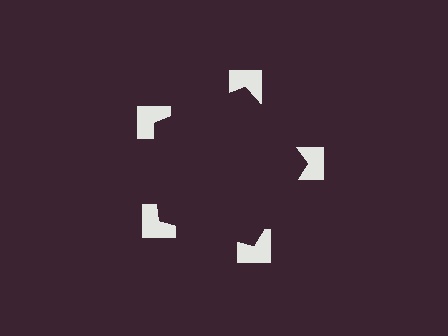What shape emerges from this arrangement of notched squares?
An illusory pentagon — its edges are inferred from the aligned wedge cuts in the notched squares, not physically drawn.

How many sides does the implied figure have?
5 sides.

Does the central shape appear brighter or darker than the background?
It typically appears slightly darker than the background, even though no actual brightness change is drawn.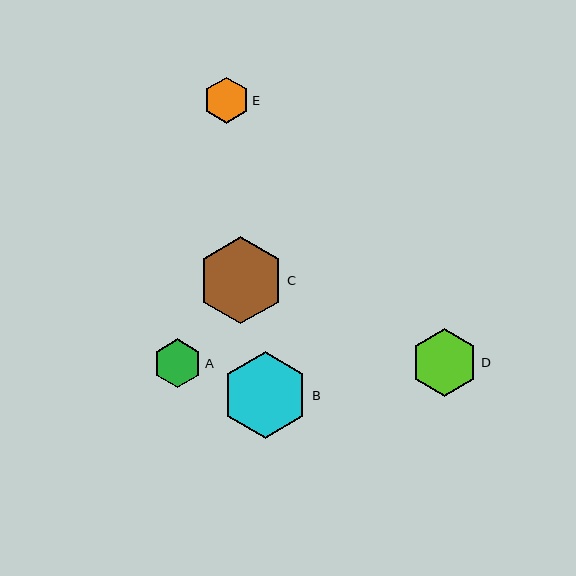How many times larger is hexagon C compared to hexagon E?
Hexagon C is approximately 1.9 times the size of hexagon E.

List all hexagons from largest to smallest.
From largest to smallest: B, C, D, A, E.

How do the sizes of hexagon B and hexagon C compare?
Hexagon B and hexagon C are approximately the same size.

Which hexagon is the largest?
Hexagon B is the largest with a size of approximately 87 pixels.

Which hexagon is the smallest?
Hexagon E is the smallest with a size of approximately 46 pixels.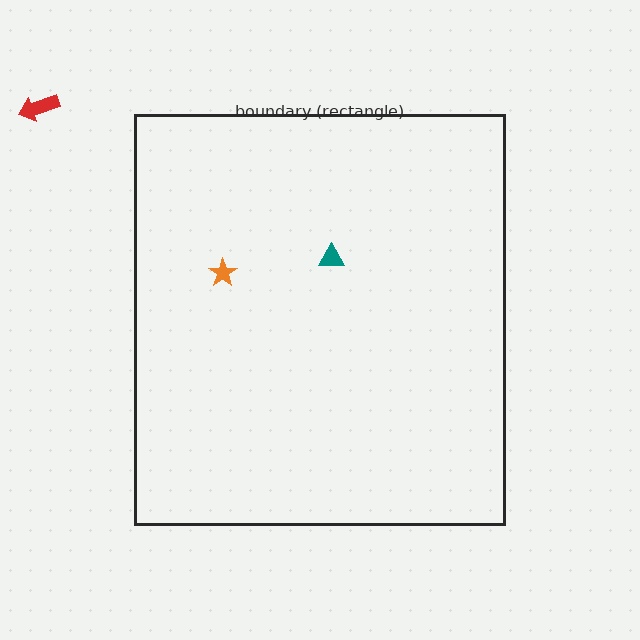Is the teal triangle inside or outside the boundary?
Inside.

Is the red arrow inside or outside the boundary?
Outside.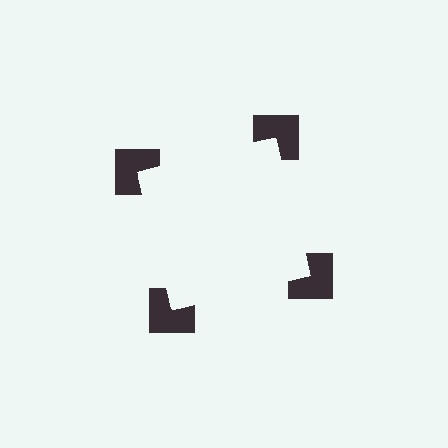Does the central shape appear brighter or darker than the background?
It typically appears slightly brighter than the background, even though no actual brightness change is drawn.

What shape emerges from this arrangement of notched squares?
An illusory square — its edges are inferred from the aligned wedge cuts in the notched squares, not physically drawn.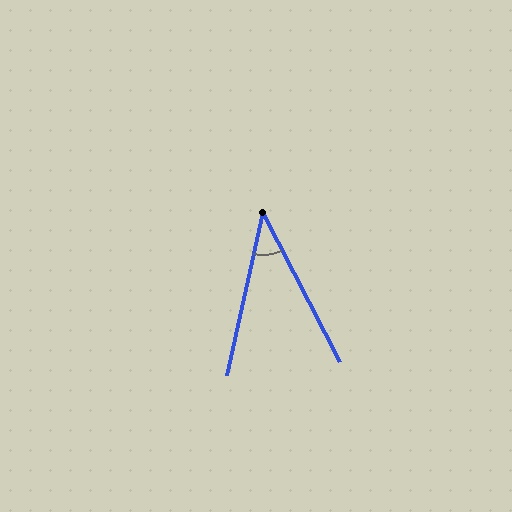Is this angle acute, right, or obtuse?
It is acute.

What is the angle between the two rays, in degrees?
Approximately 40 degrees.